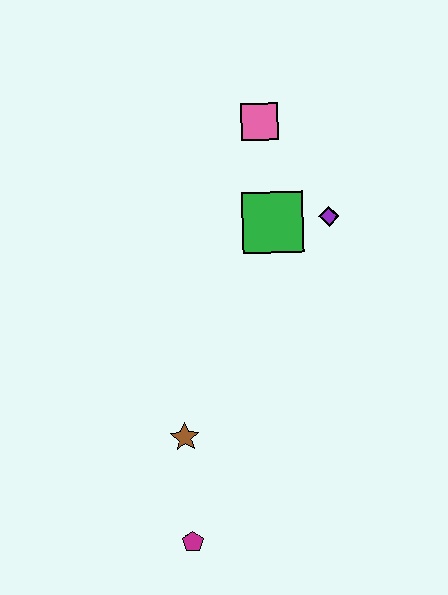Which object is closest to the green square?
The purple diamond is closest to the green square.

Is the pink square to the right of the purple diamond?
No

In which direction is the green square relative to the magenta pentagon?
The green square is above the magenta pentagon.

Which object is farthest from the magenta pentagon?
The pink square is farthest from the magenta pentagon.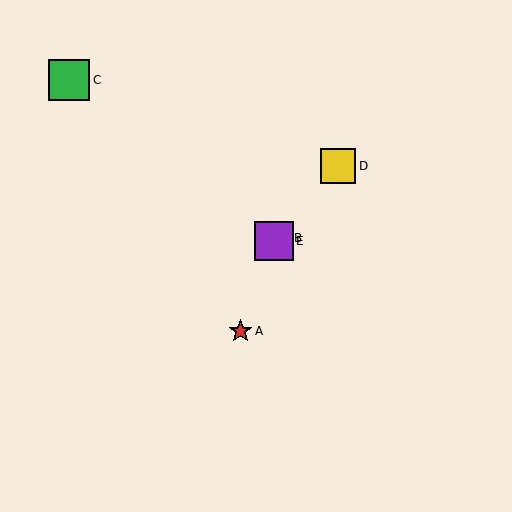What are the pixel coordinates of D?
Object D is at (338, 166).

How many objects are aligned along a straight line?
3 objects (B, D, E) are aligned along a straight line.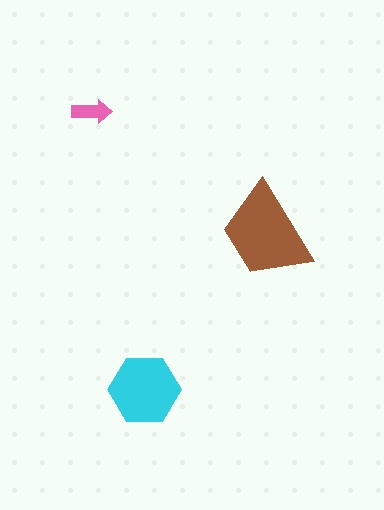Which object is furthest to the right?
The brown trapezoid is rightmost.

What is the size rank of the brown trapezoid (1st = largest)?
1st.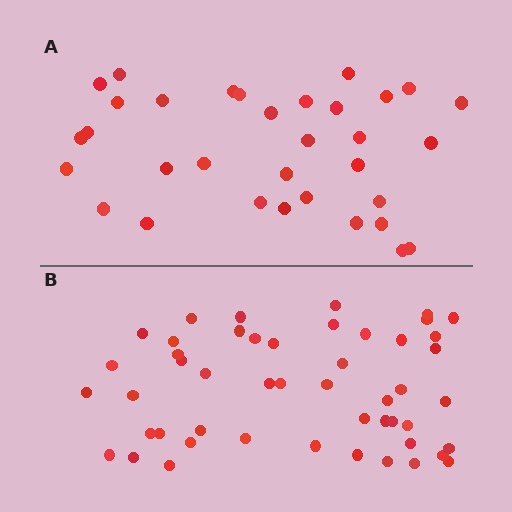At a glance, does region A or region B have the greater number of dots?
Region B (the bottom region) has more dots.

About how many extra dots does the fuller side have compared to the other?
Region B has approximately 15 more dots than region A.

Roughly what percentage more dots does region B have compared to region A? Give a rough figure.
About 50% more.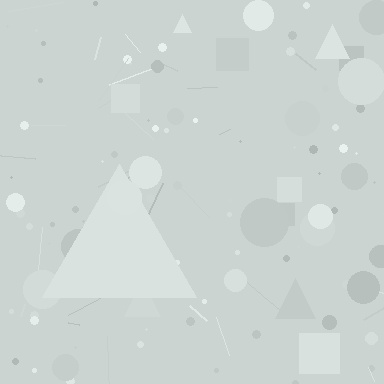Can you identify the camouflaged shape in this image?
The camouflaged shape is a triangle.